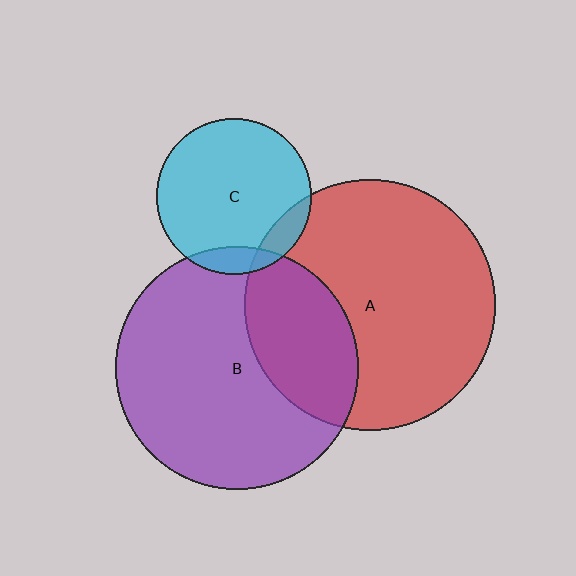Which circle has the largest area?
Circle A (red).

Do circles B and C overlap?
Yes.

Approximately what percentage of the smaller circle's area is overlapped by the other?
Approximately 10%.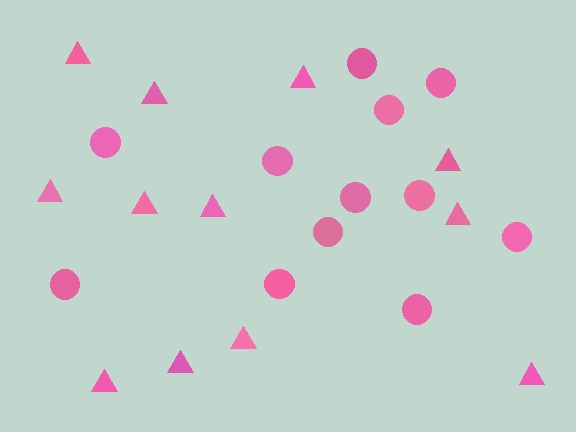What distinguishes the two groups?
There are 2 groups: one group of circles (12) and one group of triangles (12).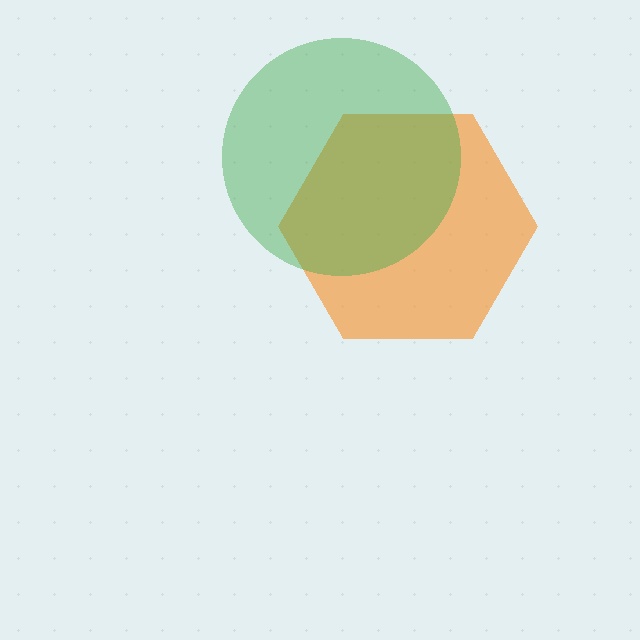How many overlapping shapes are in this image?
There are 2 overlapping shapes in the image.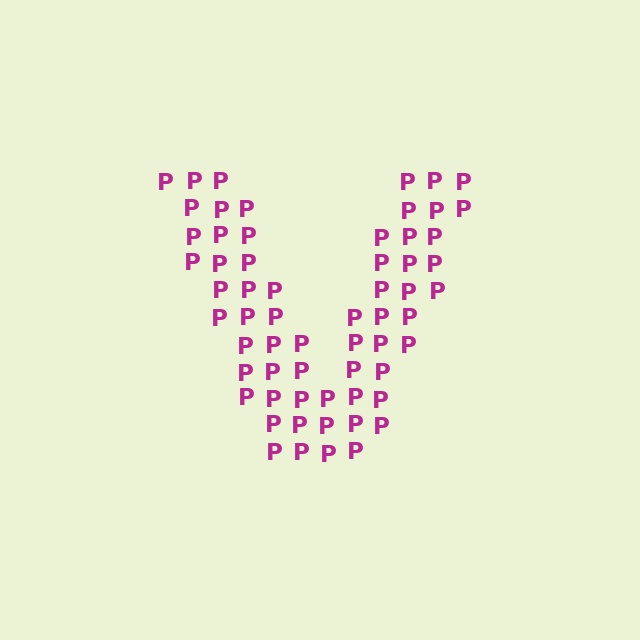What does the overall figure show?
The overall figure shows the letter V.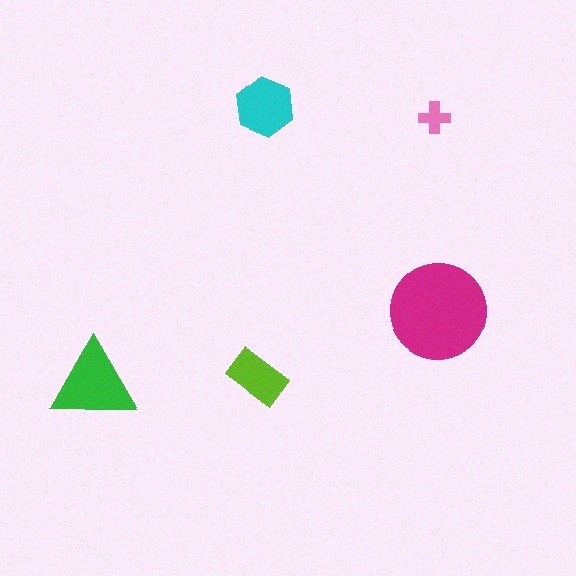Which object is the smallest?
The pink cross.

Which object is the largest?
The magenta circle.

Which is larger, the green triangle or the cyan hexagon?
The green triangle.